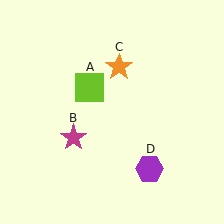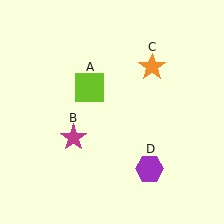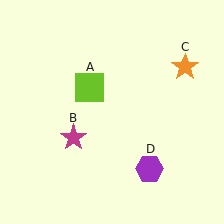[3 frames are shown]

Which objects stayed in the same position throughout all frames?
Lime square (object A) and magenta star (object B) and purple hexagon (object D) remained stationary.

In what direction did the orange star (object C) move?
The orange star (object C) moved right.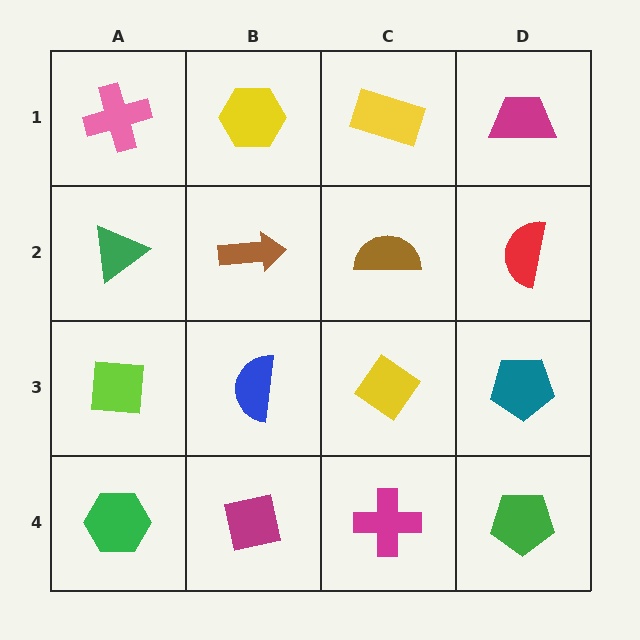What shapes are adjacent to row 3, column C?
A brown semicircle (row 2, column C), a magenta cross (row 4, column C), a blue semicircle (row 3, column B), a teal pentagon (row 3, column D).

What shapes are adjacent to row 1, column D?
A red semicircle (row 2, column D), a yellow rectangle (row 1, column C).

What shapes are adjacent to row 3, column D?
A red semicircle (row 2, column D), a green pentagon (row 4, column D), a yellow diamond (row 3, column C).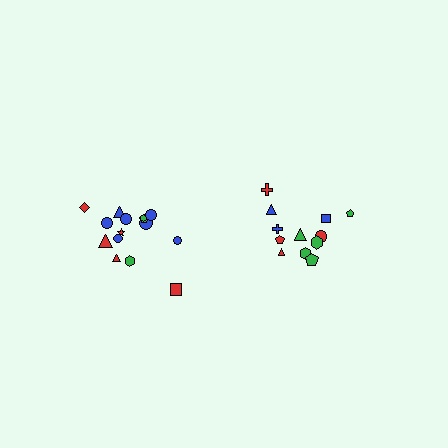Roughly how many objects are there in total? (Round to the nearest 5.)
Roughly 25 objects in total.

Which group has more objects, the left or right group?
The left group.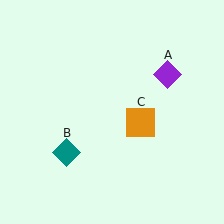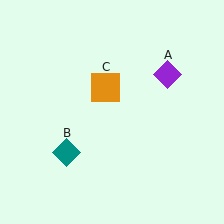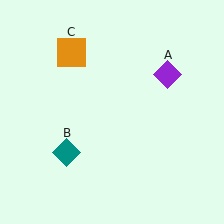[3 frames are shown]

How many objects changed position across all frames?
1 object changed position: orange square (object C).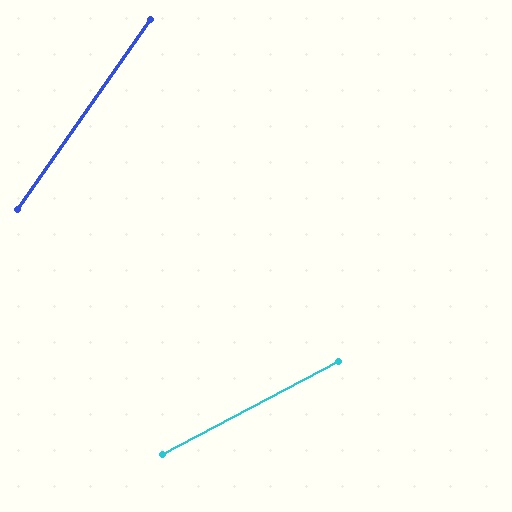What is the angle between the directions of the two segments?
Approximately 27 degrees.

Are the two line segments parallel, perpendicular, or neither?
Neither parallel nor perpendicular — they differ by about 27°.